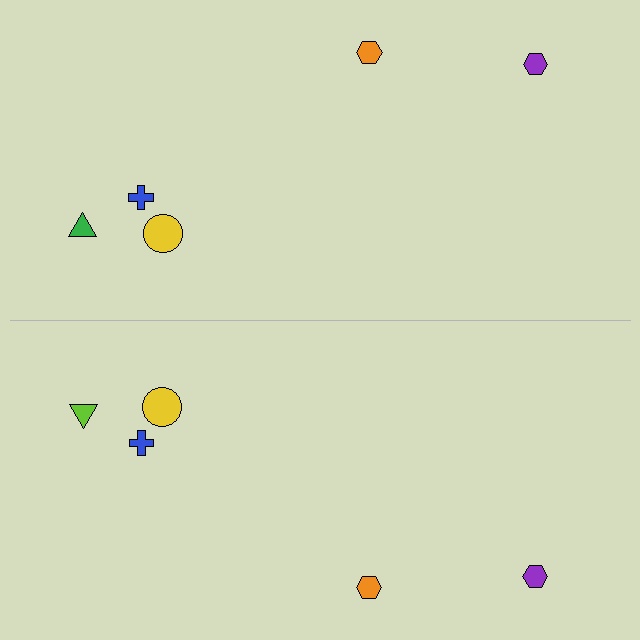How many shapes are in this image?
There are 10 shapes in this image.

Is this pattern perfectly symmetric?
No, the pattern is not perfectly symmetric. The lime triangle on the bottom side breaks the symmetry — its mirror counterpart is green.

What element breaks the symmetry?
The lime triangle on the bottom side breaks the symmetry — its mirror counterpart is green.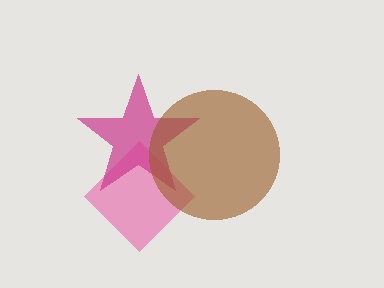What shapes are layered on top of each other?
The layered shapes are: a pink diamond, a magenta star, a brown circle.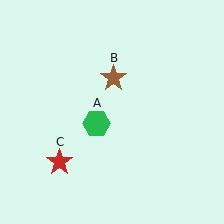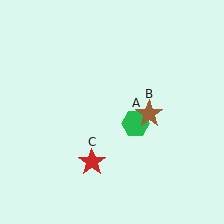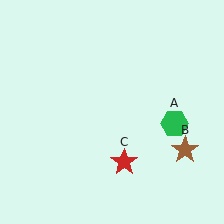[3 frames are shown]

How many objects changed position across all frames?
3 objects changed position: green hexagon (object A), brown star (object B), red star (object C).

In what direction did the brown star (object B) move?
The brown star (object B) moved down and to the right.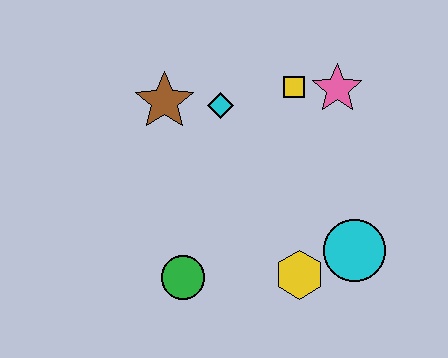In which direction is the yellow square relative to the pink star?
The yellow square is to the left of the pink star.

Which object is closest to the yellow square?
The pink star is closest to the yellow square.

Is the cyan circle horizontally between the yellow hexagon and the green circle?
No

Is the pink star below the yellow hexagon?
No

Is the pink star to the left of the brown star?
No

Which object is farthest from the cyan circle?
The brown star is farthest from the cyan circle.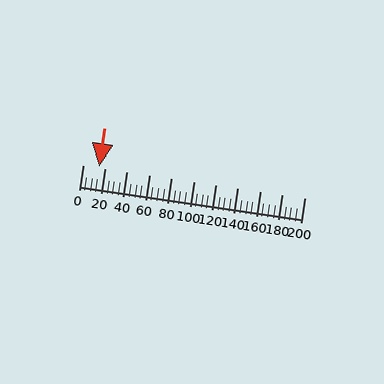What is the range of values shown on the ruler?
The ruler shows values from 0 to 200.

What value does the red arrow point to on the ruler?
The red arrow points to approximately 15.